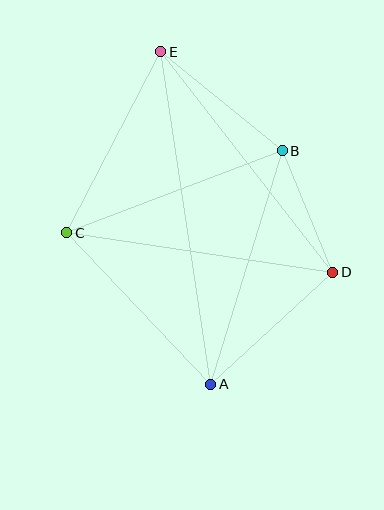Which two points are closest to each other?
Points B and D are closest to each other.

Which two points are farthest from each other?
Points A and E are farthest from each other.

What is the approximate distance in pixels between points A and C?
The distance between A and C is approximately 209 pixels.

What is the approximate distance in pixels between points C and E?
The distance between C and E is approximately 204 pixels.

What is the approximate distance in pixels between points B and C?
The distance between B and C is approximately 230 pixels.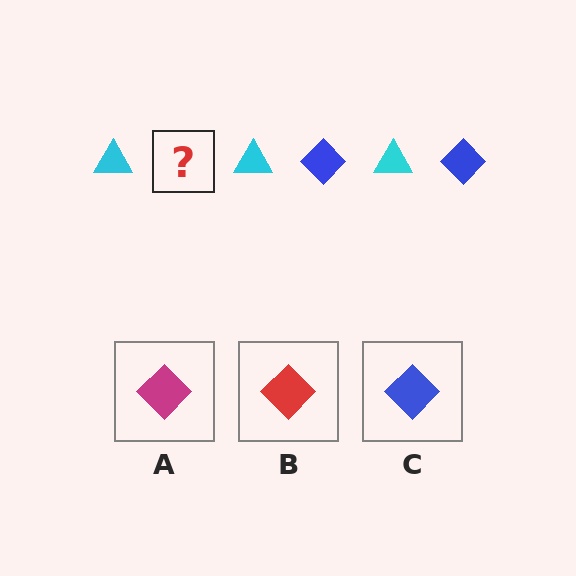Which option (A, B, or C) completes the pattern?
C.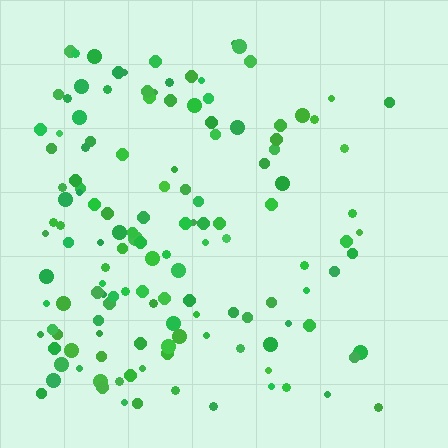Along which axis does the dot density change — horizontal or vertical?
Horizontal.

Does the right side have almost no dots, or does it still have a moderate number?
Still a moderate number, just noticeably fewer than the left.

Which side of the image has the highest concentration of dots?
The left.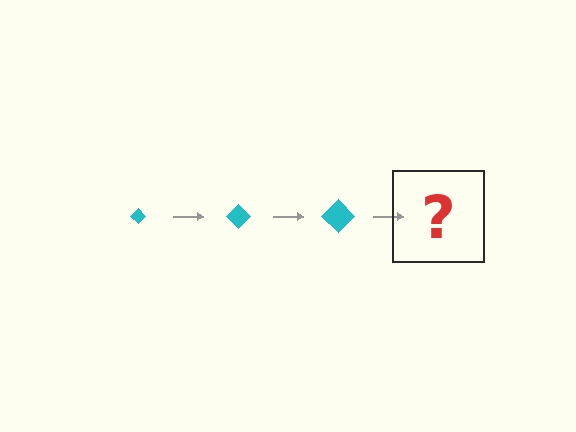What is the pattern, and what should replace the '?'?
The pattern is that the diamond gets progressively larger each step. The '?' should be a cyan diamond, larger than the previous one.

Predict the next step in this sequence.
The next step is a cyan diamond, larger than the previous one.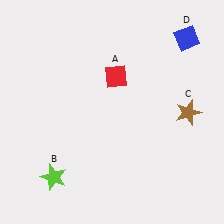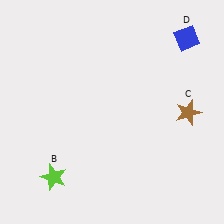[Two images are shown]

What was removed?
The red diamond (A) was removed in Image 2.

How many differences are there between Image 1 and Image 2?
There is 1 difference between the two images.